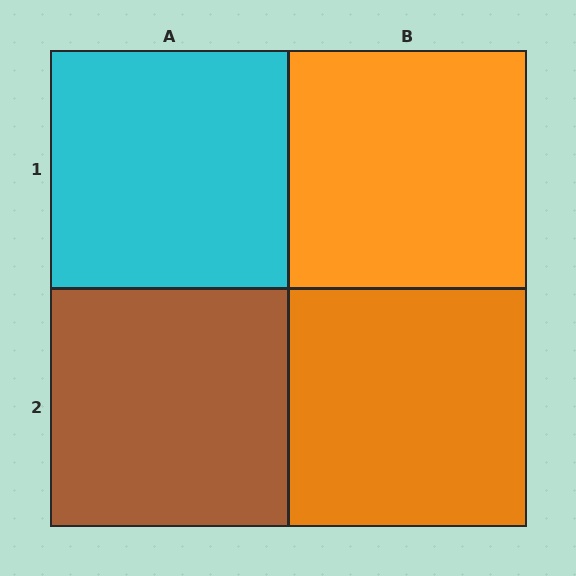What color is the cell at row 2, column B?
Orange.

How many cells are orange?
2 cells are orange.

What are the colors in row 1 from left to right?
Cyan, orange.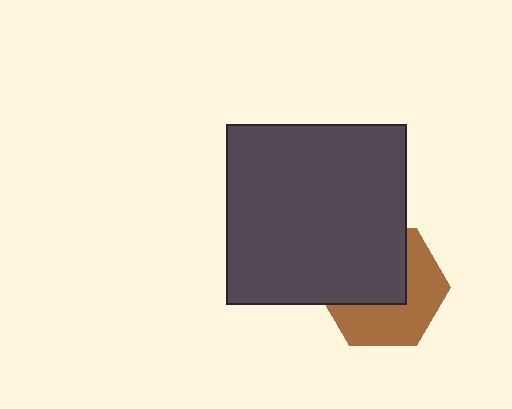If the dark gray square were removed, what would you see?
You would see the complete brown hexagon.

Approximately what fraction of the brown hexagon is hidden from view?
Roughly 51% of the brown hexagon is hidden behind the dark gray square.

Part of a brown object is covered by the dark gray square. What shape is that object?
It is a hexagon.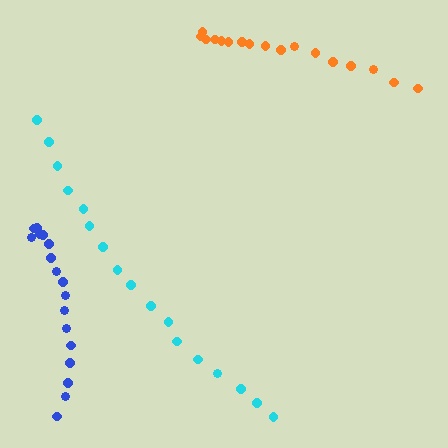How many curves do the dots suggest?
There are 3 distinct paths.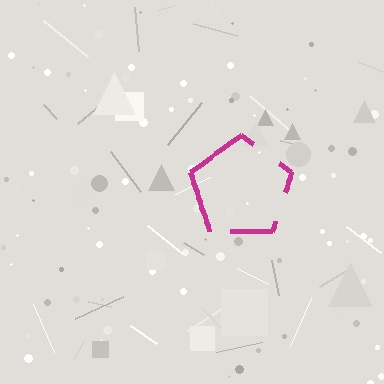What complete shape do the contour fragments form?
The contour fragments form a pentagon.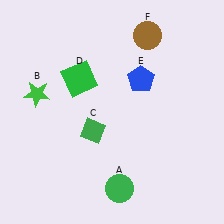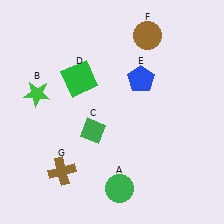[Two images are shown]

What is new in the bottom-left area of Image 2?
A brown cross (G) was added in the bottom-left area of Image 2.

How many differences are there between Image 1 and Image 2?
There is 1 difference between the two images.